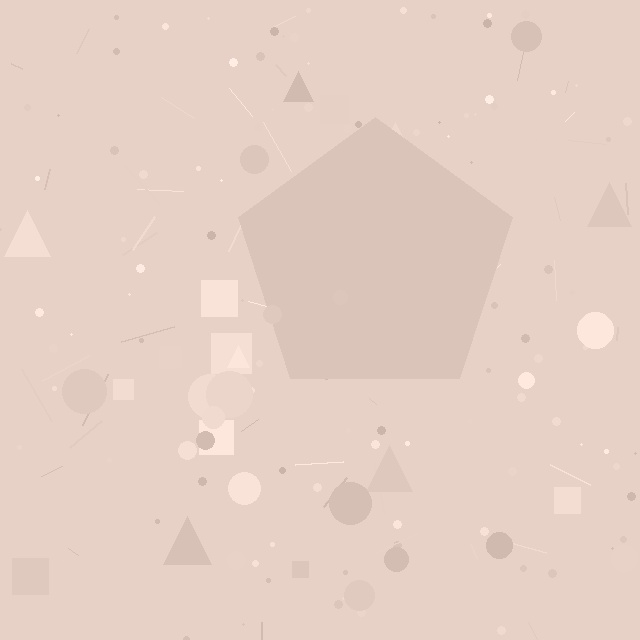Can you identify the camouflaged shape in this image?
The camouflaged shape is a pentagon.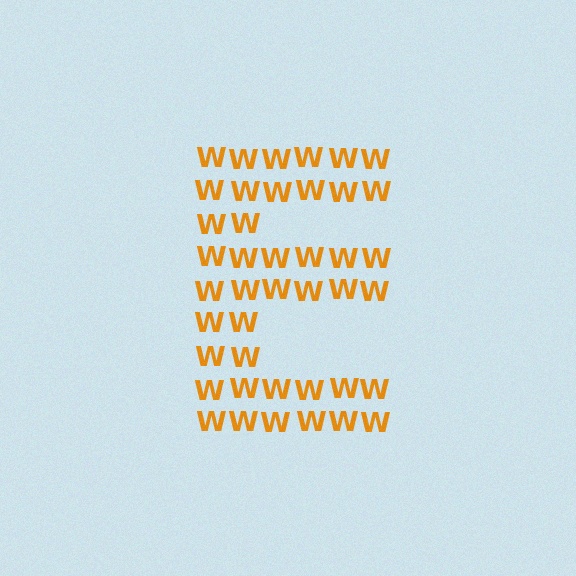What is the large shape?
The large shape is the letter E.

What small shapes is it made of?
It is made of small letter W's.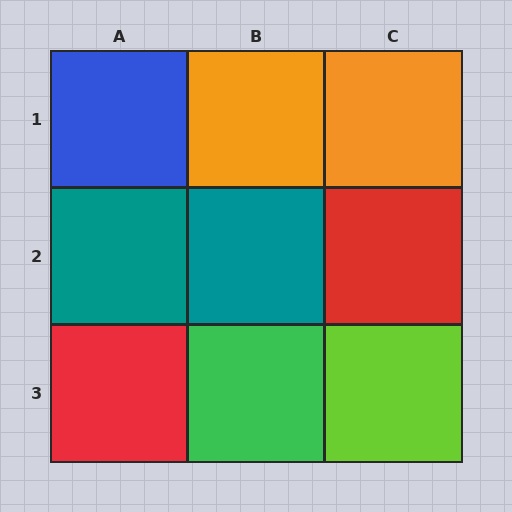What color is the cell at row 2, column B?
Teal.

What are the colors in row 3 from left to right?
Red, green, lime.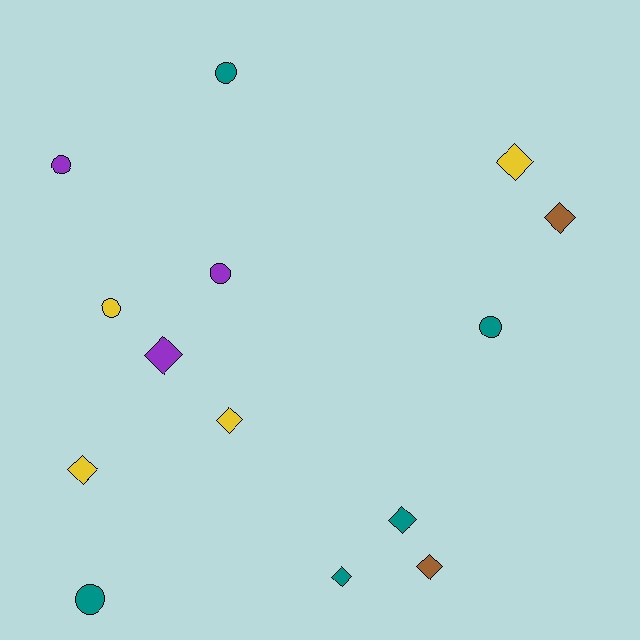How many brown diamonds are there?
There are 2 brown diamonds.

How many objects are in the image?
There are 14 objects.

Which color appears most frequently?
Teal, with 5 objects.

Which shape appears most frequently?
Diamond, with 8 objects.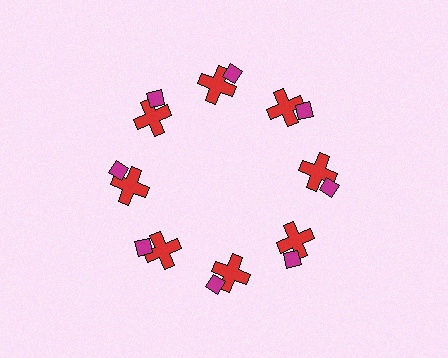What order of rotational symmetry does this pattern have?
This pattern has 8-fold rotational symmetry.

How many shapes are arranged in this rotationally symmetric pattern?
There are 16 shapes, arranged in 8 groups of 2.